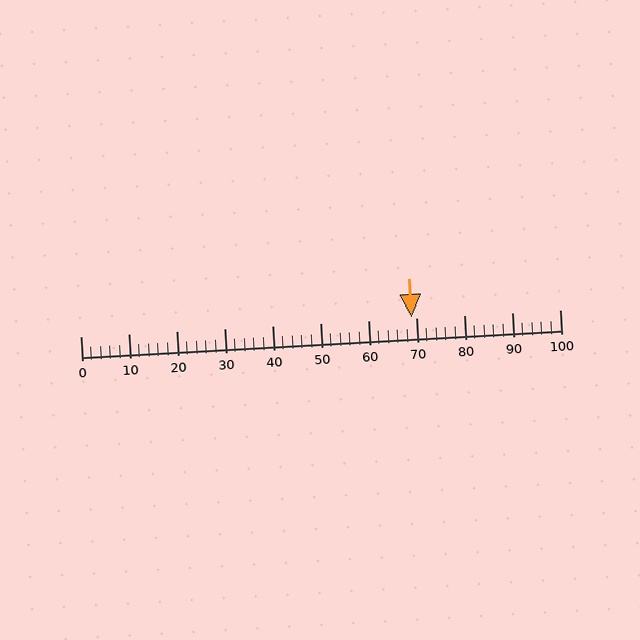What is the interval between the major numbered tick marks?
The major tick marks are spaced 10 units apart.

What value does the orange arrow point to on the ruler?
The orange arrow points to approximately 69.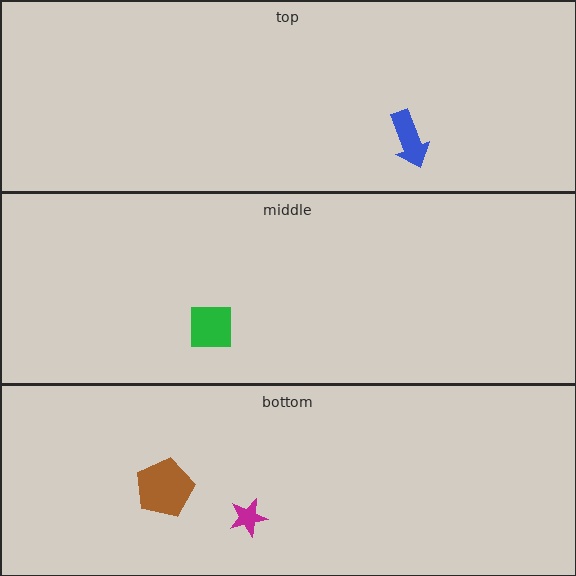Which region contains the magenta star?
The bottom region.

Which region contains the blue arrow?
The top region.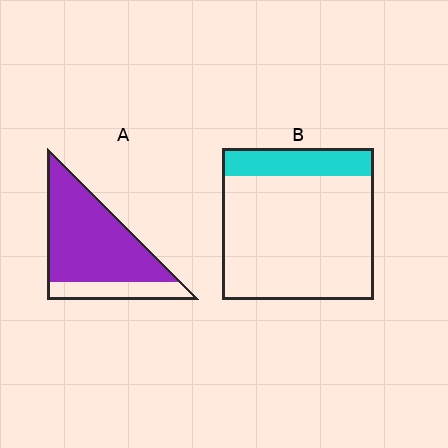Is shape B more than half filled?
No.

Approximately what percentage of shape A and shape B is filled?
A is approximately 80% and B is approximately 20%.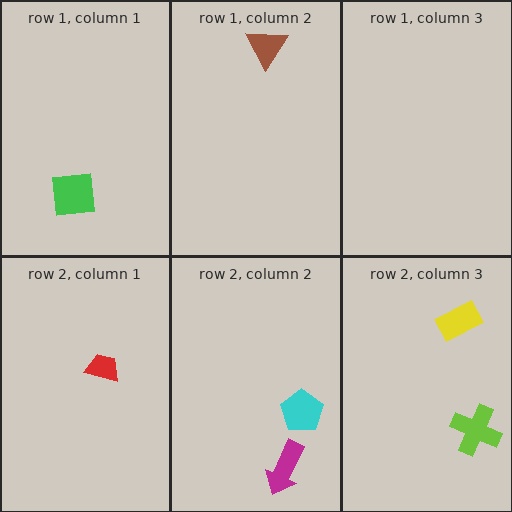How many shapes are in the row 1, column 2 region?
1.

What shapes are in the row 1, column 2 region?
The brown triangle.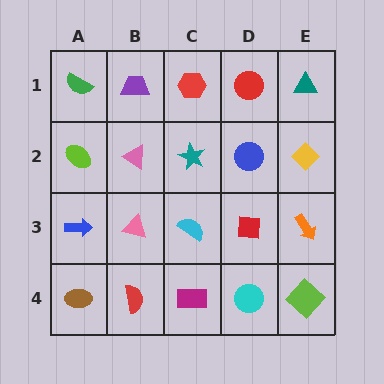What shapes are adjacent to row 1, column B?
A pink triangle (row 2, column B), a green semicircle (row 1, column A), a red hexagon (row 1, column C).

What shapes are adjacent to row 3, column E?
A yellow diamond (row 2, column E), a lime diamond (row 4, column E), a red square (row 3, column D).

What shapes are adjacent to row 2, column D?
A red circle (row 1, column D), a red square (row 3, column D), a teal star (row 2, column C), a yellow diamond (row 2, column E).